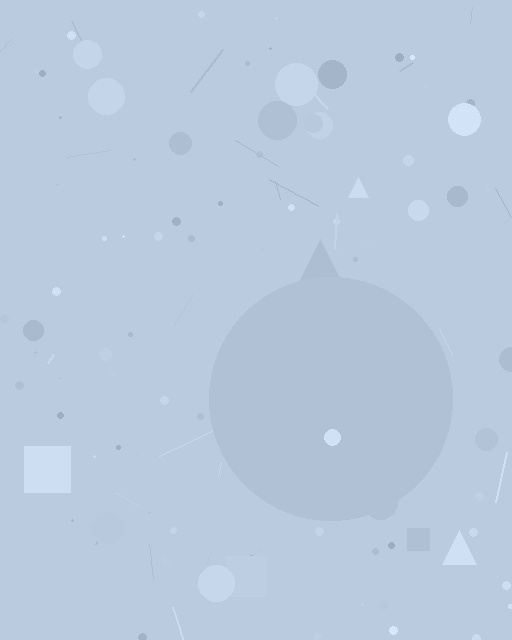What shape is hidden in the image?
A circle is hidden in the image.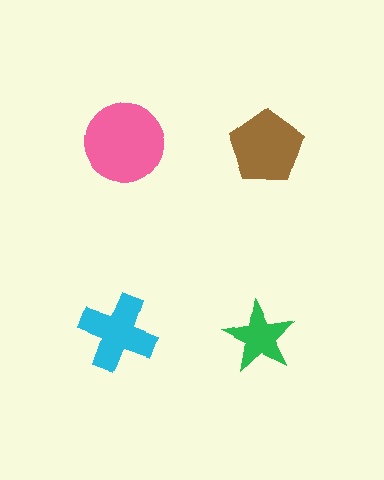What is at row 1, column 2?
A brown pentagon.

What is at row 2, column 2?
A green star.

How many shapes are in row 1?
2 shapes.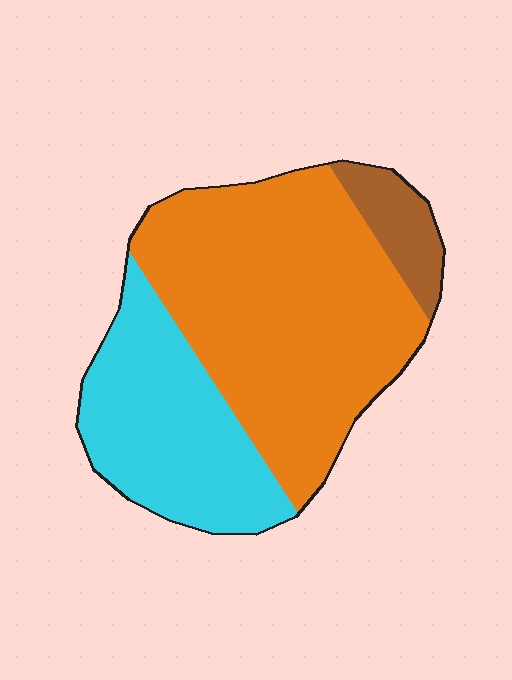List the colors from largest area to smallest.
From largest to smallest: orange, cyan, brown.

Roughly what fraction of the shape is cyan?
Cyan takes up about one third (1/3) of the shape.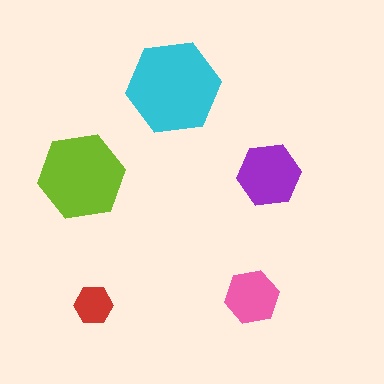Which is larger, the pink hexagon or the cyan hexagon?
The cyan one.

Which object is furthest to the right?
The purple hexagon is rightmost.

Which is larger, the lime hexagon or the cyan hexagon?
The cyan one.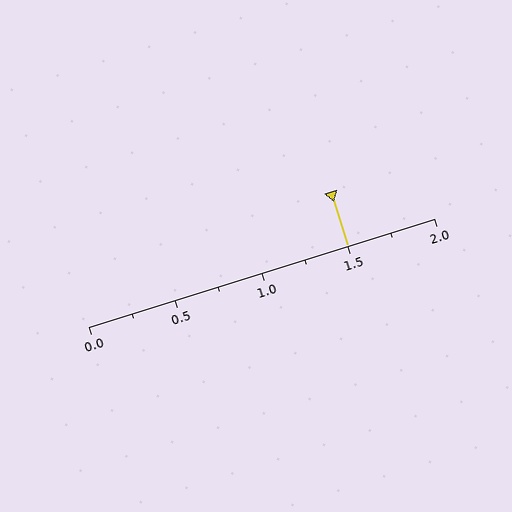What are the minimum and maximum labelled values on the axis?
The axis runs from 0.0 to 2.0.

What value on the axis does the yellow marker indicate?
The marker indicates approximately 1.5.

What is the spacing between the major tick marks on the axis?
The major ticks are spaced 0.5 apart.